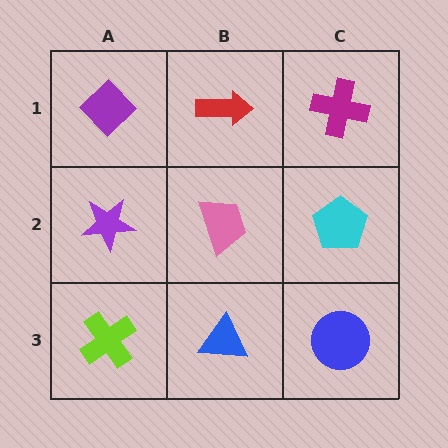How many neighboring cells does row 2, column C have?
3.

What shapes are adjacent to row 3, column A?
A purple star (row 2, column A), a blue triangle (row 3, column B).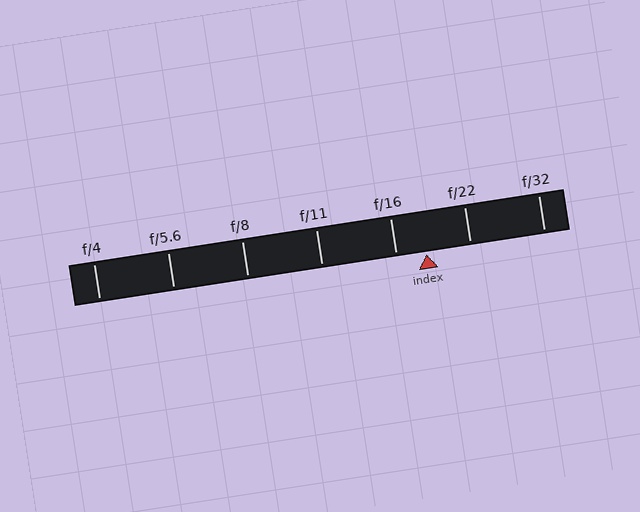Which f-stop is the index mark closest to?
The index mark is closest to f/16.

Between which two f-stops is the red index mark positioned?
The index mark is between f/16 and f/22.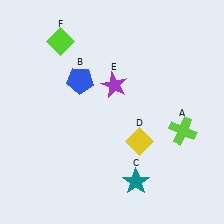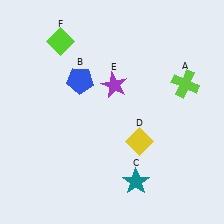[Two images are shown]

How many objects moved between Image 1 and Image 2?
1 object moved between the two images.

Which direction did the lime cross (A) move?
The lime cross (A) moved up.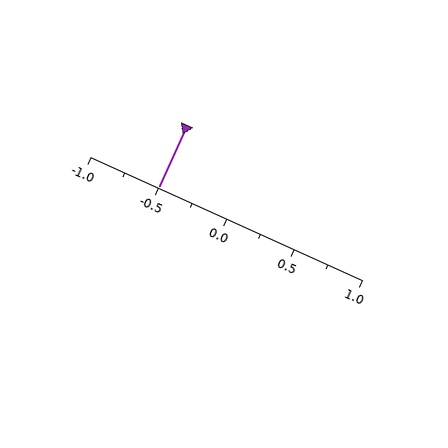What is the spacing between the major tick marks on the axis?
The major ticks are spaced 0.5 apart.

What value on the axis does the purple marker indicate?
The marker indicates approximately -0.5.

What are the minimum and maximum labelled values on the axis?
The axis runs from -1.0 to 1.0.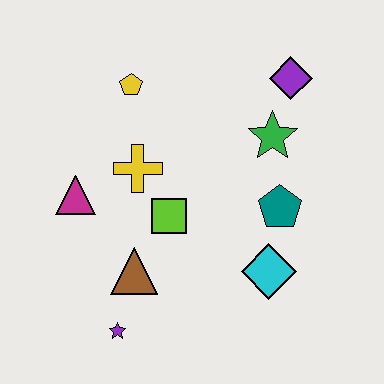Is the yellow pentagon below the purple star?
No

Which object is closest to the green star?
The purple diamond is closest to the green star.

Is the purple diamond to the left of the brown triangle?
No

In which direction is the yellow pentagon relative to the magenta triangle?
The yellow pentagon is above the magenta triangle.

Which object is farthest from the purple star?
The purple diamond is farthest from the purple star.